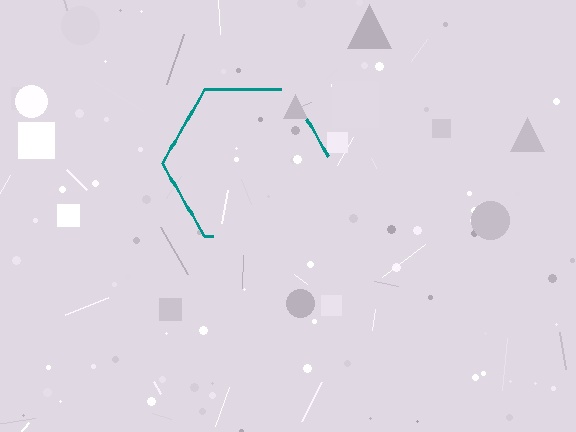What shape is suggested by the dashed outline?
The dashed outline suggests a hexagon.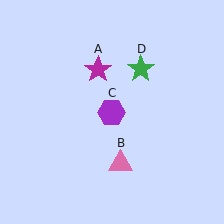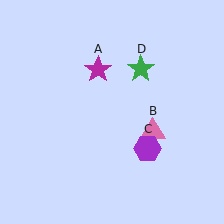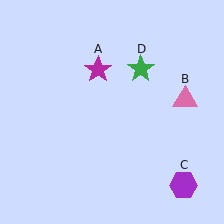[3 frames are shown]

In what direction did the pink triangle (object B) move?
The pink triangle (object B) moved up and to the right.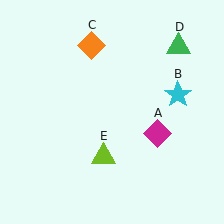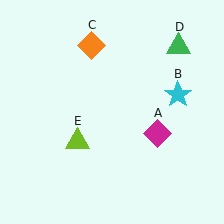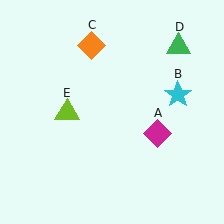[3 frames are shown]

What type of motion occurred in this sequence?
The lime triangle (object E) rotated clockwise around the center of the scene.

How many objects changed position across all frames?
1 object changed position: lime triangle (object E).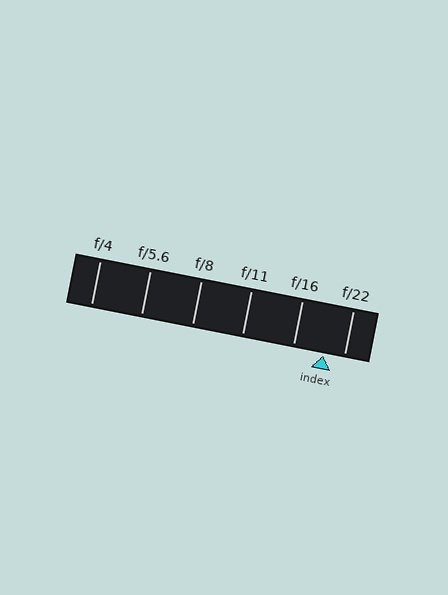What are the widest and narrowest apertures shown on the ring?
The widest aperture shown is f/4 and the narrowest is f/22.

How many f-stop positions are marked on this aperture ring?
There are 6 f-stop positions marked.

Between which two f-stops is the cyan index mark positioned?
The index mark is between f/16 and f/22.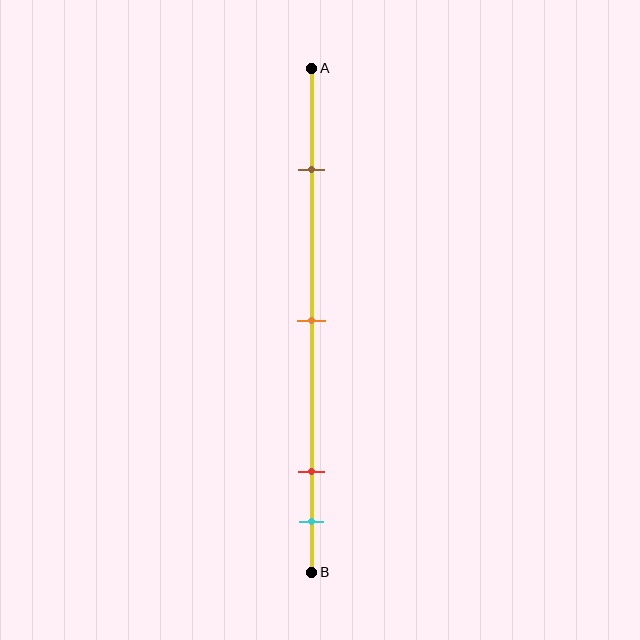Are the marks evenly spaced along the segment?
No, the marks are not evenly spaced.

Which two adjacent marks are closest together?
The red and cyan marks are the closest adjacent pair.